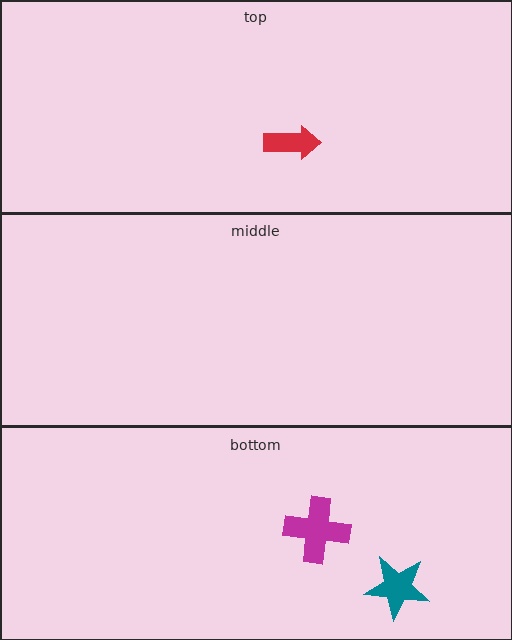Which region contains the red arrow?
The top region.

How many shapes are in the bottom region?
2.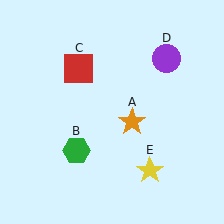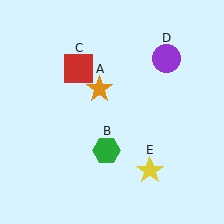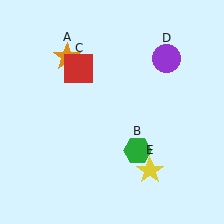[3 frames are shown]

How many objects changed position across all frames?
2 objects changed position: orange star (object A), green hexagon (object B).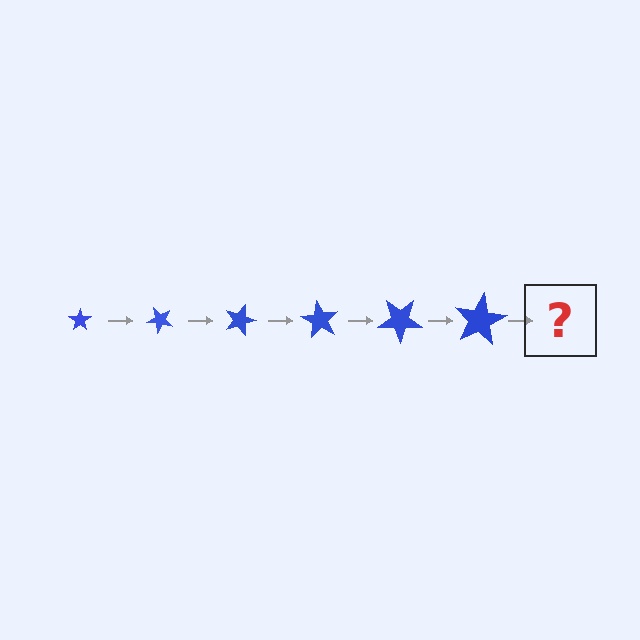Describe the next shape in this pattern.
It should be a star, larger than the previous one and rotated 270 degrees from the start.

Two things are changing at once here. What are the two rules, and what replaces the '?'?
The two rules are that the star grows larger each step and it rotates 45 degrees each step. The '?' should be a star, larger than the previous one and rotated 270 degrees from the start.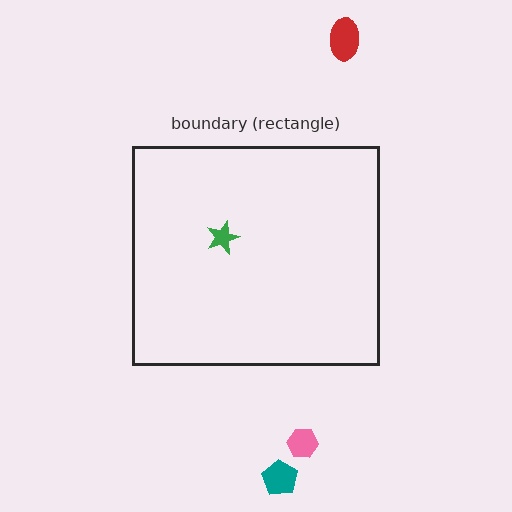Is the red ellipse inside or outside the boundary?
Outside.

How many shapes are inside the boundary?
1 inside, 3 outside.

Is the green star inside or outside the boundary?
Inside.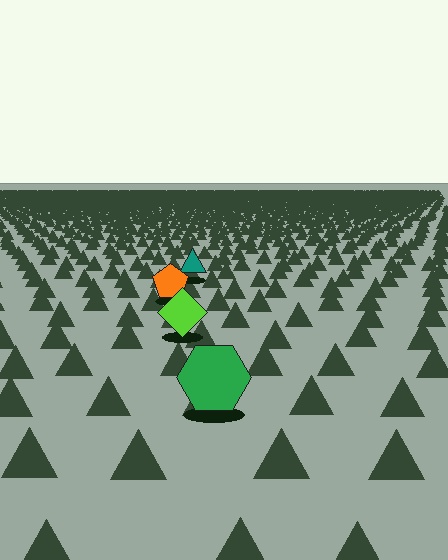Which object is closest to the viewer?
The green hexagon is closest. The texture marks near it are larger and more spread out.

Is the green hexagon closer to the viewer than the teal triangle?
Yes. The green hexagon is closer — you can tell from the texture gradient: the ground texture is coarser near it.